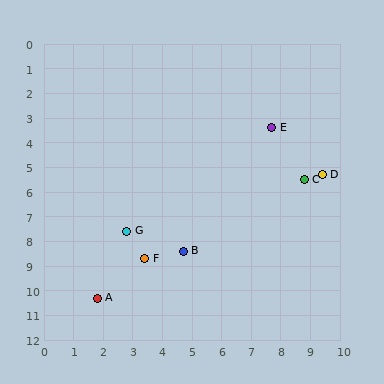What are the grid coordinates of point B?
Point B is at approximately (4.7, 8.4).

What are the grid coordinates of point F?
Point F is at approximately (3.4, 8.7).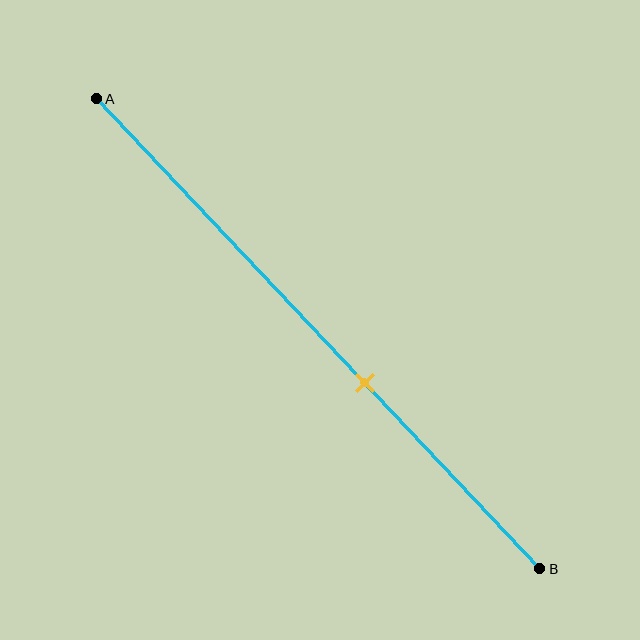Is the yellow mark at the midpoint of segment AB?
No, the mark is at about 60% from A, not at the 50% midpoint.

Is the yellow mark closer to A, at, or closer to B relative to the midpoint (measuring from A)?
The yellow mark is closer to point B than the midpoint of segment AB.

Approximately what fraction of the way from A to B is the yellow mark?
The yellow mark is approximately 60% of the way from A to B.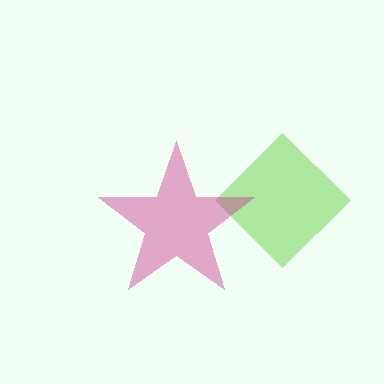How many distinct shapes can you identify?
There are 2 distinct shapes: a lime diamond, a magenta star.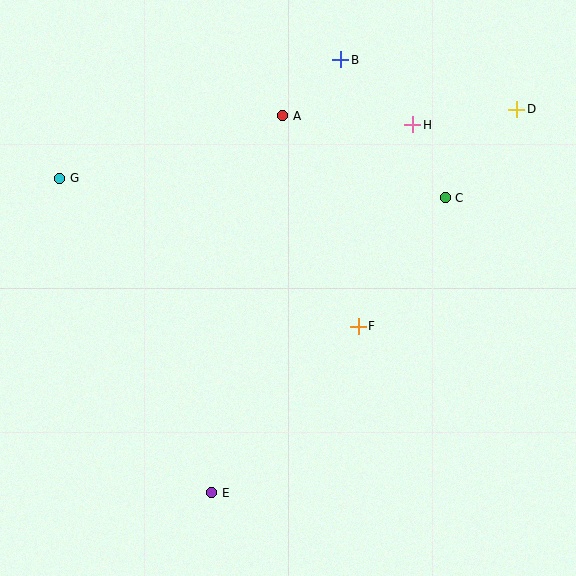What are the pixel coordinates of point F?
Point F is at (358, 326).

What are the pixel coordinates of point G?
Point G is at (60, 178).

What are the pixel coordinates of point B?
Point B is at (341, 60).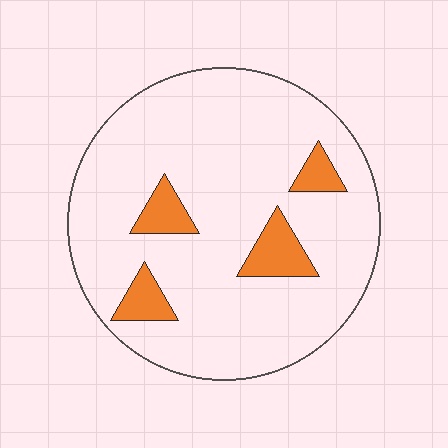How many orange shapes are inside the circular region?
4.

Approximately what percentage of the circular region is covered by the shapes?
Approximately 10%.